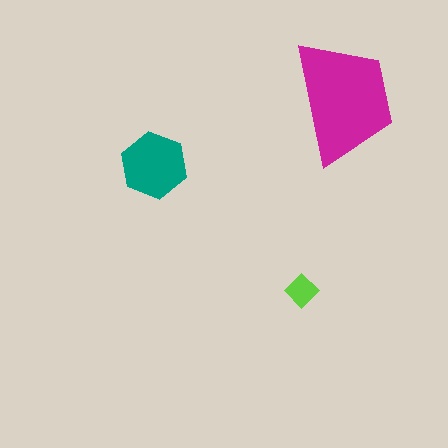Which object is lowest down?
The lime diamond is bottommost.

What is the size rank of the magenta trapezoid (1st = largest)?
1st.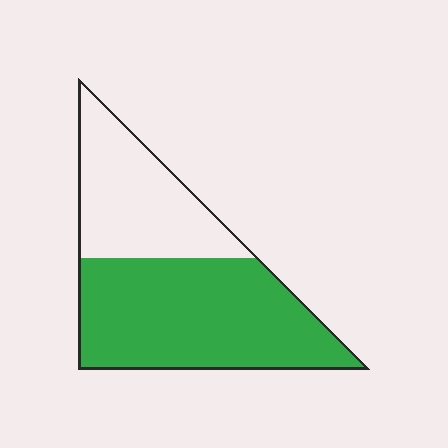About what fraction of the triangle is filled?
About five eighths (5/8).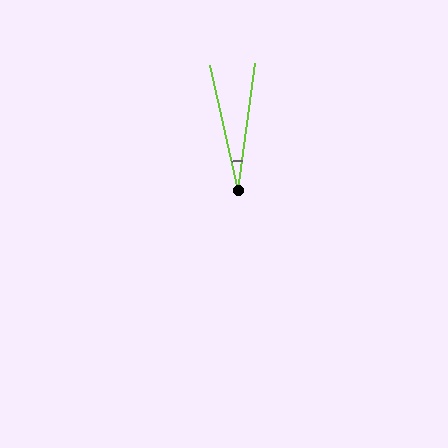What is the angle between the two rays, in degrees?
Approximately 20 degrees.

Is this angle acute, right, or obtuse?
It is acute.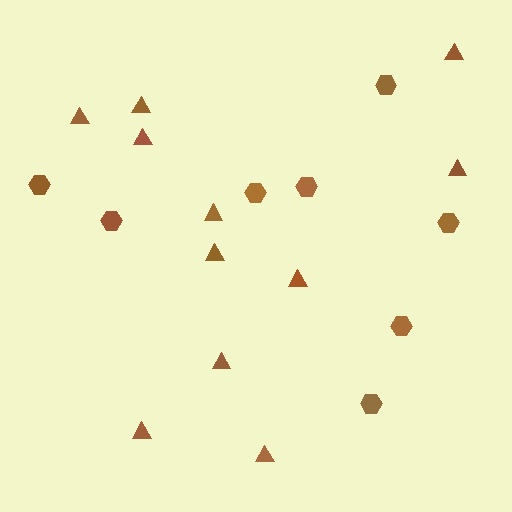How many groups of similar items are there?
There are 2 groups: one group of triangles (11) and one group of hexagons (8).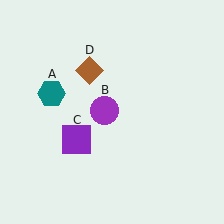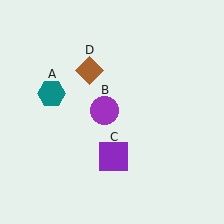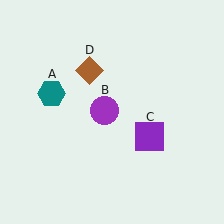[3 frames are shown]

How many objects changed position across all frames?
1 object changed position: purple square (object C).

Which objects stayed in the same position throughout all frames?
Teal hexagon (object A) and purple circle (object B) and brown diamond (object D) remained stationary.